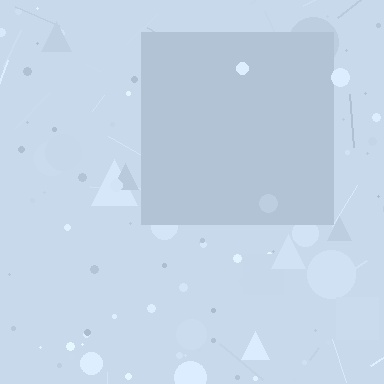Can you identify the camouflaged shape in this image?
The camouflaged shape is a square.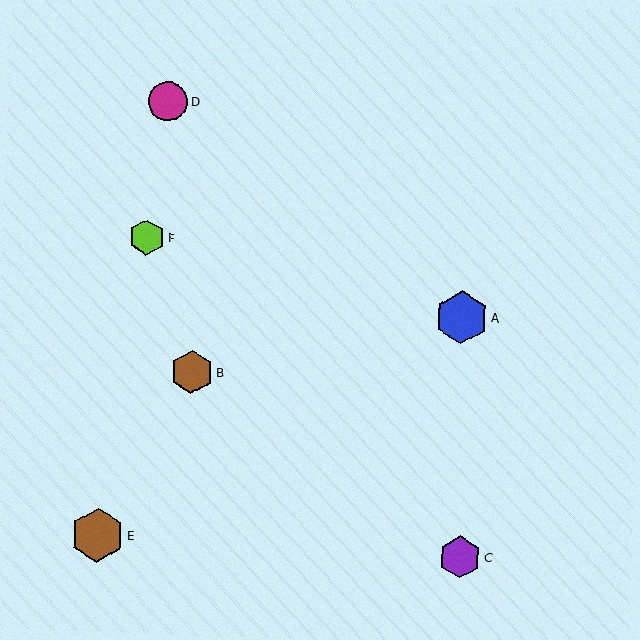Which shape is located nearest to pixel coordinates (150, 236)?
The lime hexagon (labeled F) at (147, 237) is nearest to that location.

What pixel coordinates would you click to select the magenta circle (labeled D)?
Click at (168, 101) to select the magenta circle D.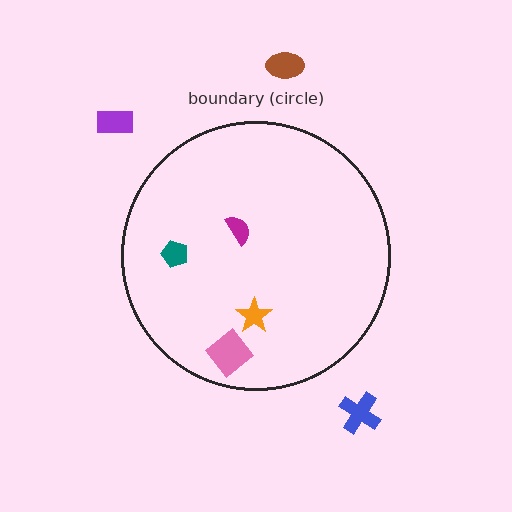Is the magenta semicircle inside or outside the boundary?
Inside.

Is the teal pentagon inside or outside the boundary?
Inside.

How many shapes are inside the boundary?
4 inside, 3 outside.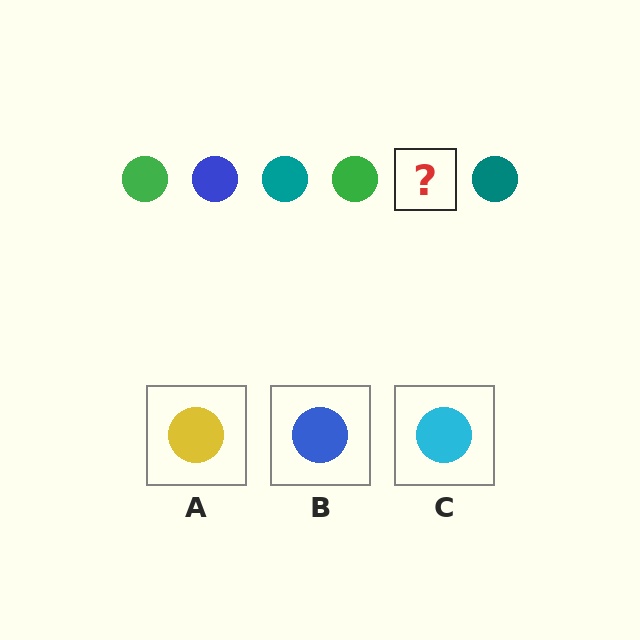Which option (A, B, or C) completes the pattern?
B.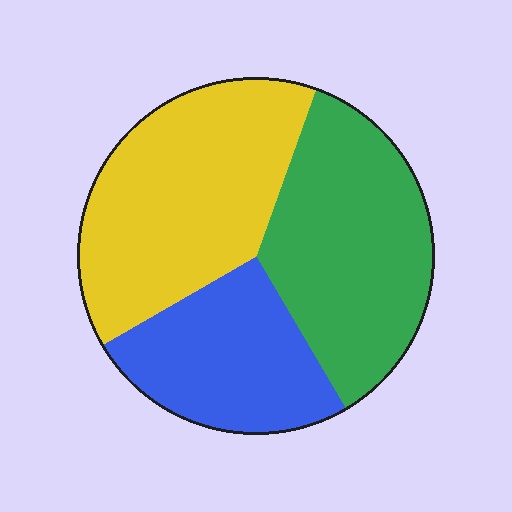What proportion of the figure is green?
Green takes up between a quarter and a half of the figure.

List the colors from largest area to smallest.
From largest to smallest: yellow, green, blue.